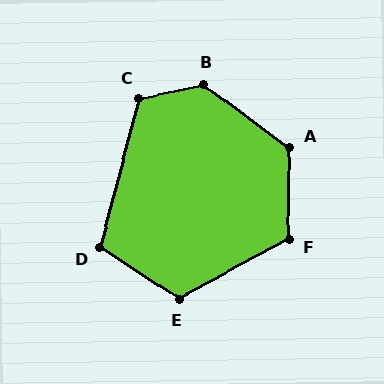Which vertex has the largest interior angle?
B, at approximately 132 degrees.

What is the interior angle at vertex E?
Approximately 118 degrees (obtuse).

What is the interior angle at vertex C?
Approximately 116 degrees (obtuse).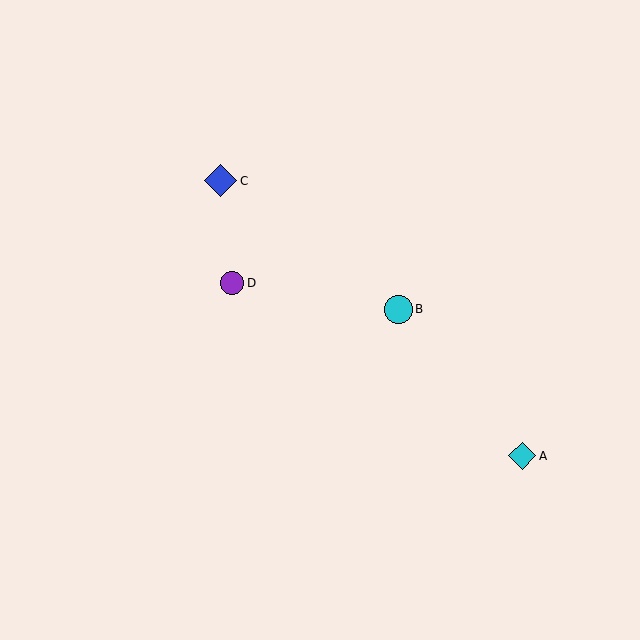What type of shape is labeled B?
Shape B is a cyan circle.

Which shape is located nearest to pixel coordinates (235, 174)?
The blue diamond (labeled C) at (221, 181) is nearest to that location.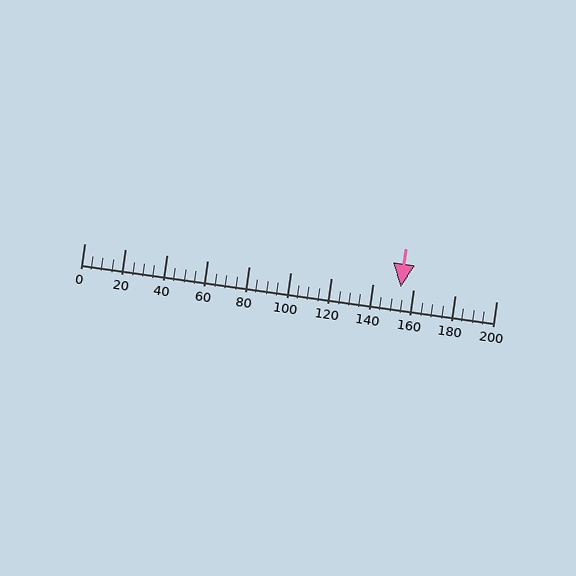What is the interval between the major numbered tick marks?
The major tick marks are spaced 20 units apart.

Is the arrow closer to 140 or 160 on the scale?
The arrow is closer to 160.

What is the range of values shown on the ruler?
The ruler shows values from 0 to 200.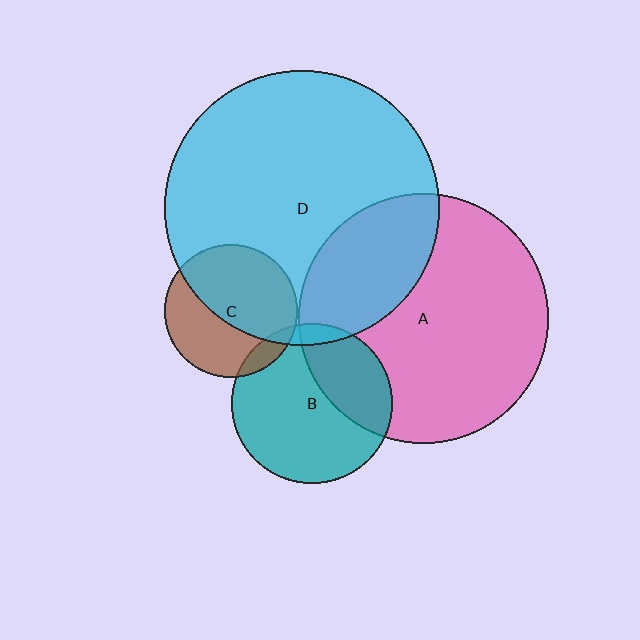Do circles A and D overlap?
Yes.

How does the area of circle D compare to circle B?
Approximately 3.0 times.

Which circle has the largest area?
Circle D (cyan).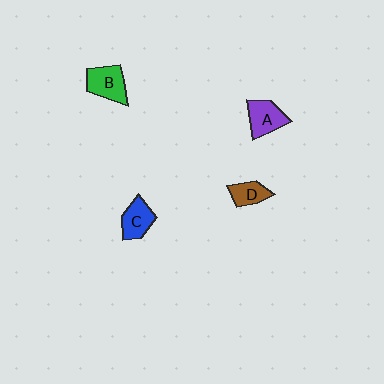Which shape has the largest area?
Shape B (green).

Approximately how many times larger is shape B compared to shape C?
Approximately 1.2 times.